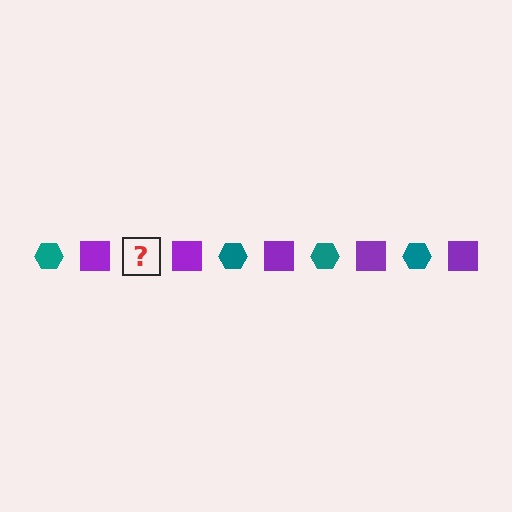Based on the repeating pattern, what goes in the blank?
The blank should be a teal hexagon.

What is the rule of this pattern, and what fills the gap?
The rule is that the pattern alternates between teal hexagon and purple square. The gap should be filled with a teal hexagon.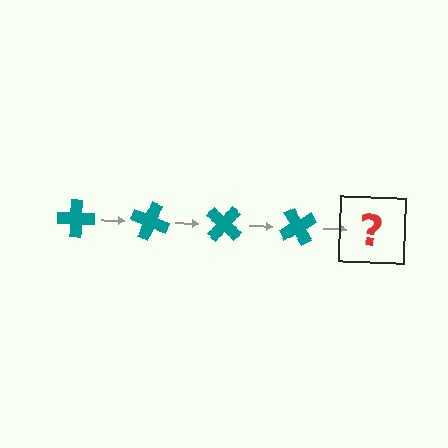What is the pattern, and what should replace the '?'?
The pattern is that the cross rotates 20 degrees each step. The '?' should be a teal cross rotated 80 degrees.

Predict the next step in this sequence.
The next step is a teal cross rotated 80 degrees.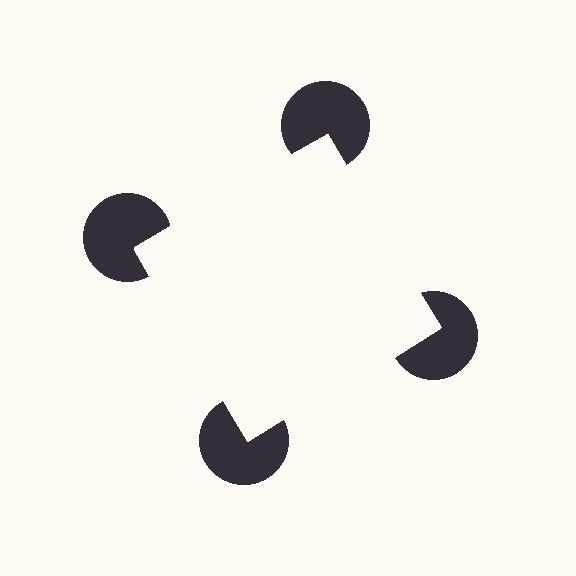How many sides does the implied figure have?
4 sides.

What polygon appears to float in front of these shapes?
An illusory square — its edges are inferred from the aligned wedge cuts in the pac-man discs, not physically drawn.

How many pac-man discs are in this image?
There are 4 — one at each vertex of the illusory square.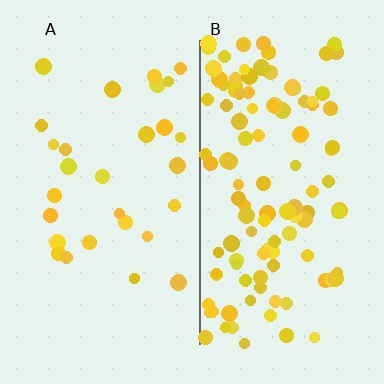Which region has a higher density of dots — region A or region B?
B (the right).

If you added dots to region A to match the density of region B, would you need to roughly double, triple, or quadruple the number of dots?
Approximately quadruple.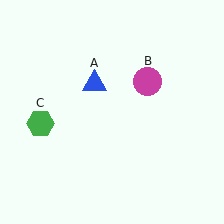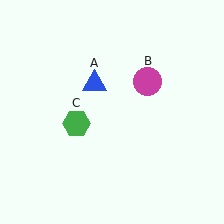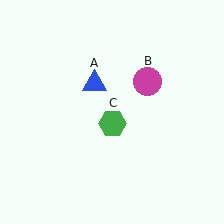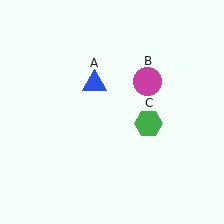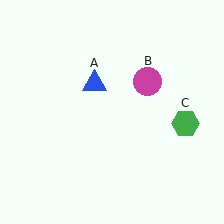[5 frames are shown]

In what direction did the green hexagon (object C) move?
The green hexagon (object C) moved right.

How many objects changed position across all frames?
1 object changed position: green hexagon (object C).